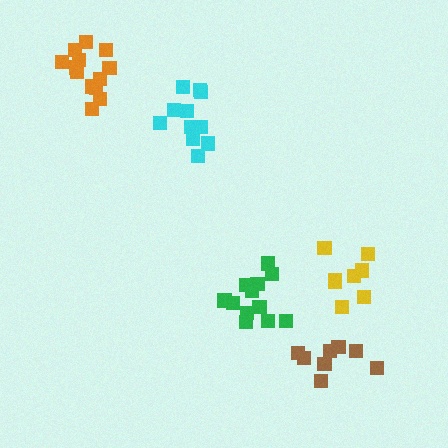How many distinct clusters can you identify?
There are 5 distinct clusters.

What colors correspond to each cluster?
The clusters are colored: cyan, brown, green, yellow, orange.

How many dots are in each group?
Group 1: 11 dots, Group 2: 8 dots, Group 3: 12 dots, Group 4: 8 dots, Group 5: 14 dots (53 total).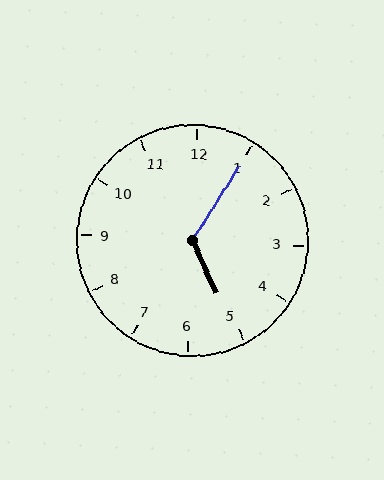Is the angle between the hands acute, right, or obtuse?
It is obtuse.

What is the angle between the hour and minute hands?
Approximately 122 degrees.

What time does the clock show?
5:05.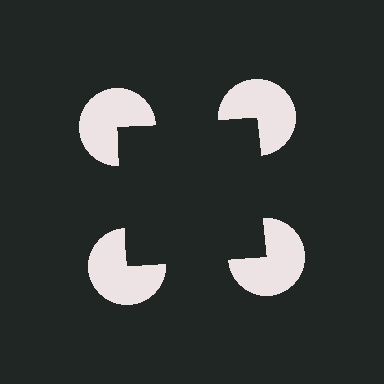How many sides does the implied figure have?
4 sides.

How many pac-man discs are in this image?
There are 4 — one at each vertex of the illusory square.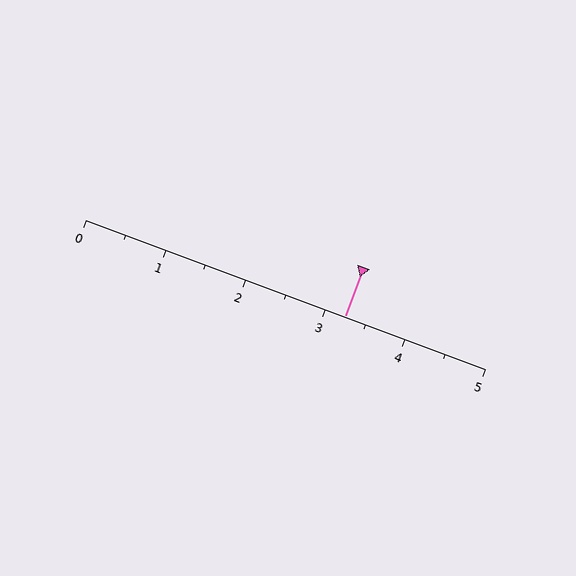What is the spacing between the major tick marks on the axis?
The major ticks are spaced 1 apart.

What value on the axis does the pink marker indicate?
The marker indicates approximately 3.2.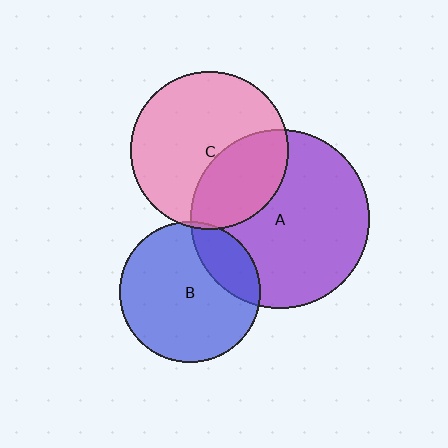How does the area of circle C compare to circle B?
Approximately 1.3 times.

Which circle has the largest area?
Circle A (purple).